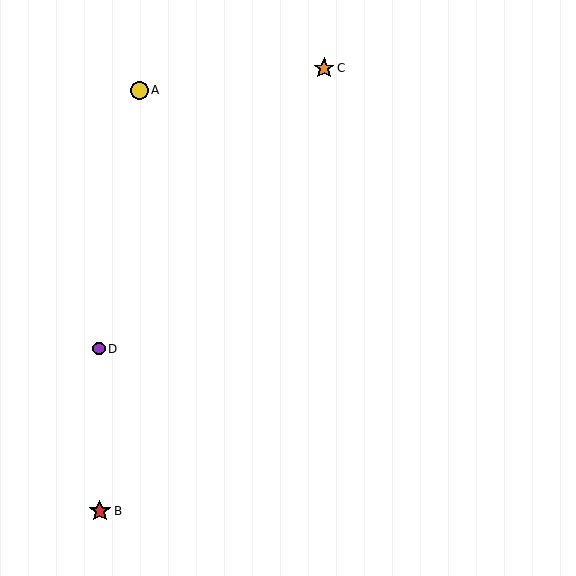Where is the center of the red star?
The center of the red star is at (100, 511).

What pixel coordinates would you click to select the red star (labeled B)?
Click at (100, 511) to select the red star B.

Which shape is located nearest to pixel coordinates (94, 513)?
The red star (labeled B) at (100, 511) is nearest to that location.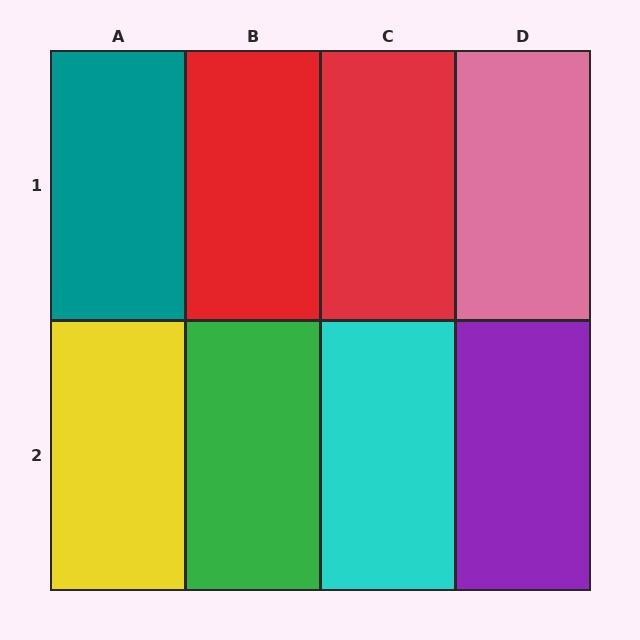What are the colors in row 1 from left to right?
Teal, red, red, pink.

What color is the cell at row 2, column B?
Green.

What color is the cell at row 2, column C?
Cyan.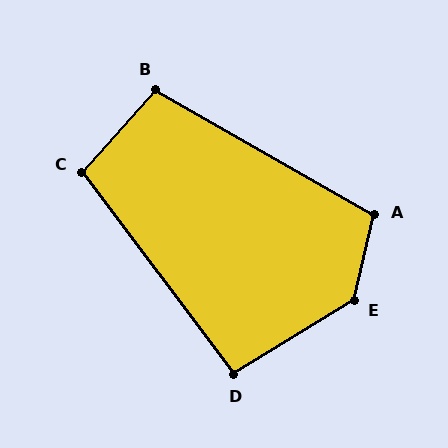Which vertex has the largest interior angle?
E, at approximately 135 degrees.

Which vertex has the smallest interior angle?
D, at approximately 95 degrees.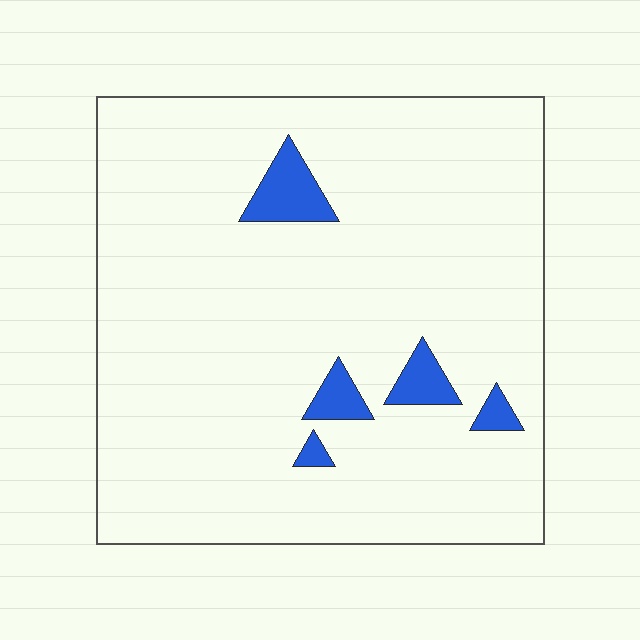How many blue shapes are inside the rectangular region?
5.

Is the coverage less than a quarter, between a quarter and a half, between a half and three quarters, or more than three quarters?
Less than a quarter.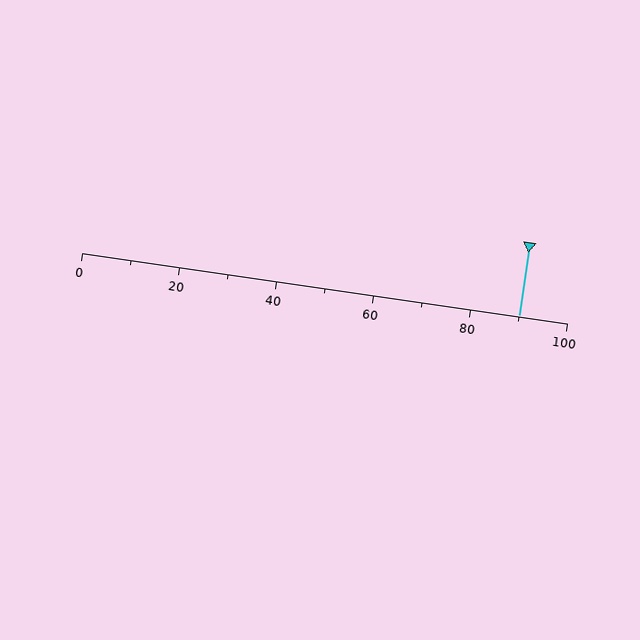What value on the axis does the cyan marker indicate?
The marker indicates approximately 90.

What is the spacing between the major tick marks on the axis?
The major ticks are spaced 20 apart.